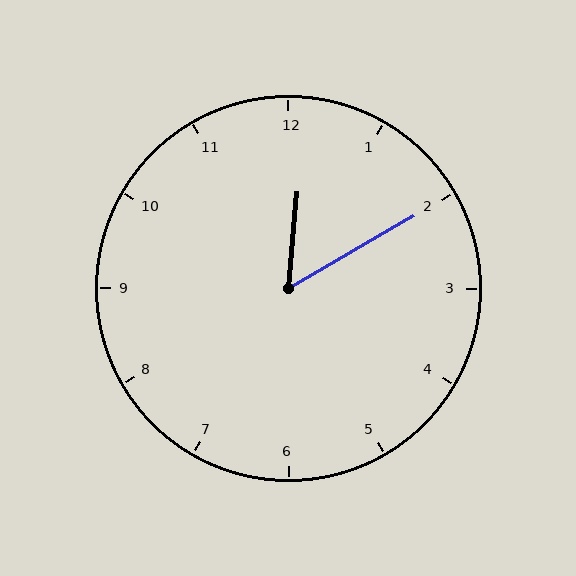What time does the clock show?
12:10.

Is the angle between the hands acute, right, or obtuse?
It is acute.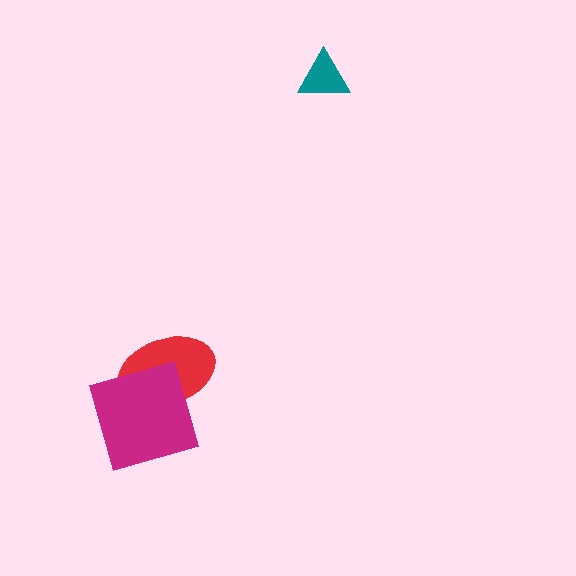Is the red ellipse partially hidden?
Yes, it is partially covered by another shape.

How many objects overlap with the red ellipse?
1 object overlaps with the red ellipse.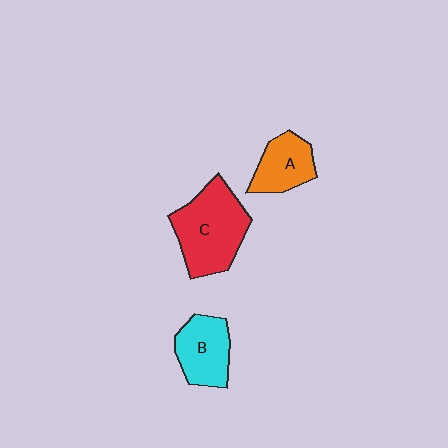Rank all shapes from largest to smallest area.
From largest to smallest: C (red), B (cyan), A (orange).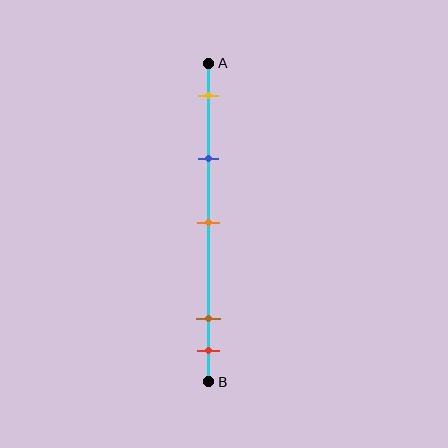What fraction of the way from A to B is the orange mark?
The orange mark is approximately 50% (0.5) of the way from A to B.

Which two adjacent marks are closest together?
The brown and red marks are the closest adjacent pair.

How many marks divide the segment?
There are 5 marks dividing the segment.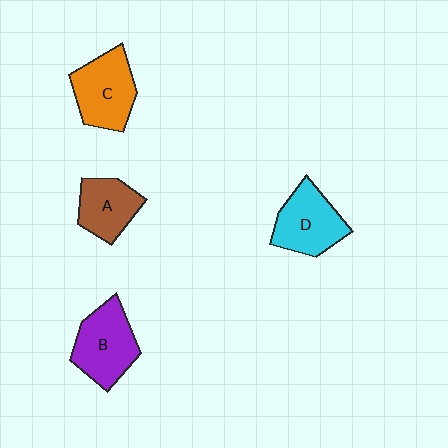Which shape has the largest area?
Shape B (purple).